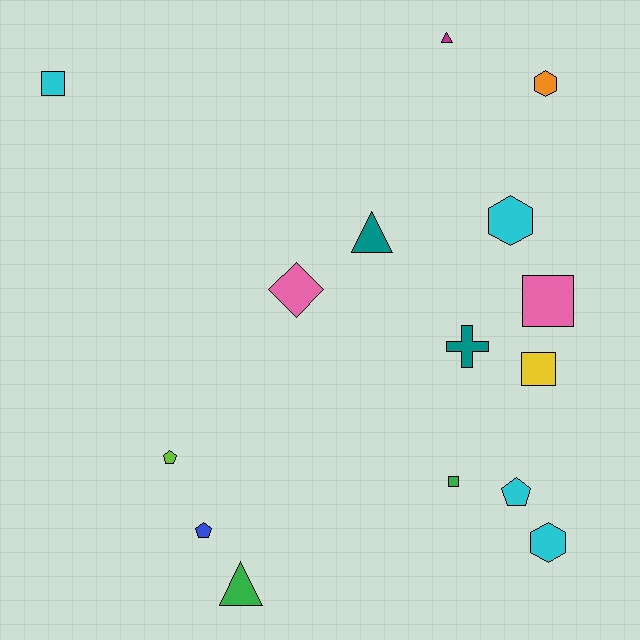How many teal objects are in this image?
There are 2 teal objects.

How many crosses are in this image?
There is 1 cross.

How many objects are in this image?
There are 15 objects.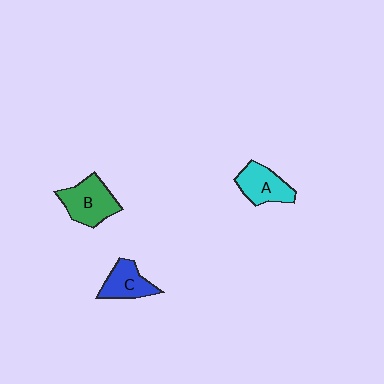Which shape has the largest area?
Shape B (green).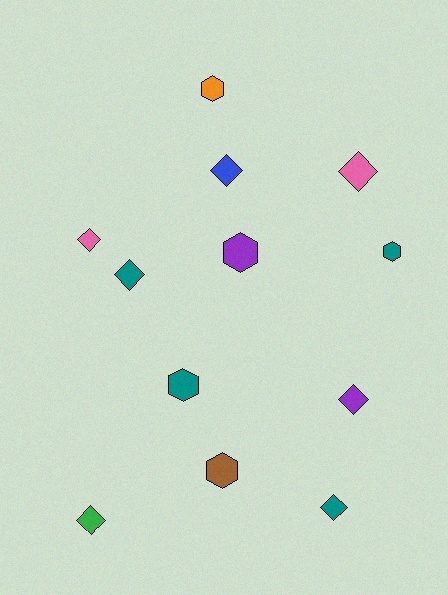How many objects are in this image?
There are 12 objects.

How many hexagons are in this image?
There are 5 hexagons.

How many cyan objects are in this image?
There are no cyan objects.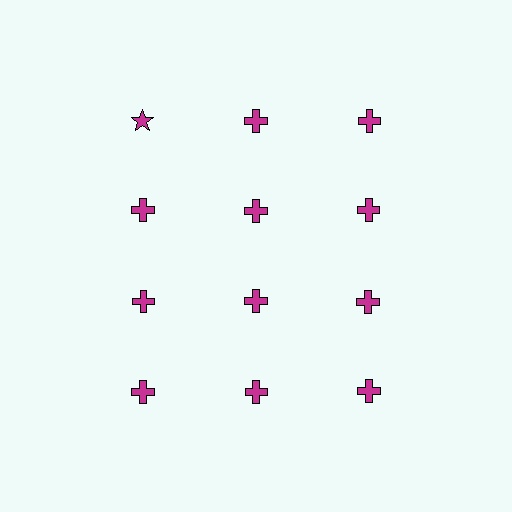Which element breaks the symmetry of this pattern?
The magenta star in the top row, leftmost column breaks the symmetry. All other shapes are magenta crosses.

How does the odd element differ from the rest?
It has a different shape: star instead of cross.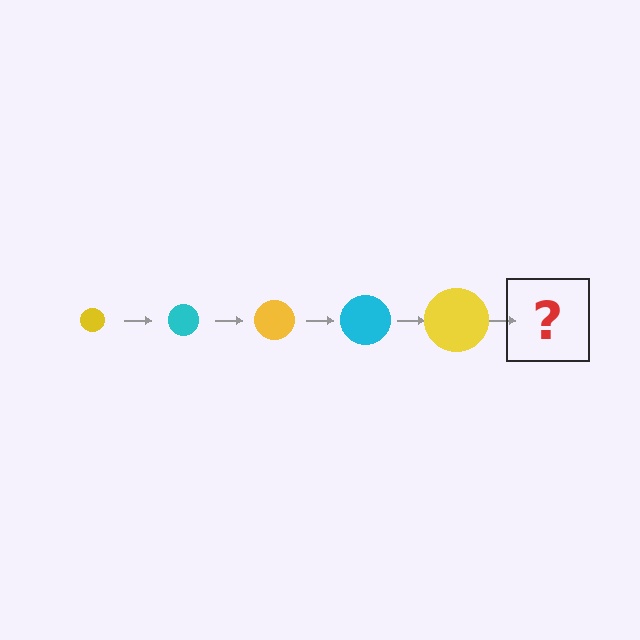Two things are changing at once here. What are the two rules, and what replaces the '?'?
The two rules are that the circle grows larger each step and the color cycles through yellow and cyan. The '?' should be a cyan circle, larger than the previous one.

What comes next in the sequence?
The next element should be a cyan circle, larger than the previous one.